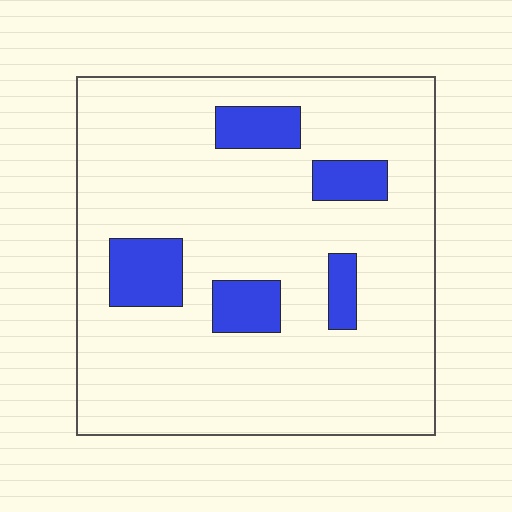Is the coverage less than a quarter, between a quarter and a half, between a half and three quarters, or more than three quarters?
Less than a quarter.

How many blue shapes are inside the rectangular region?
5.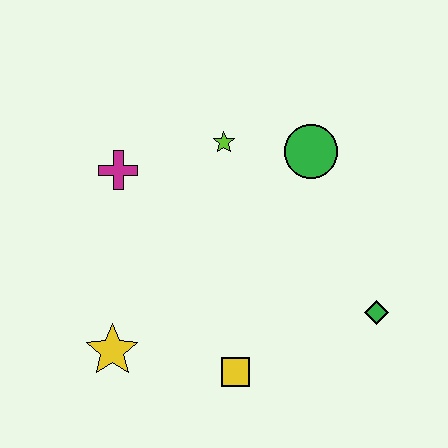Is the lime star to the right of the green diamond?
No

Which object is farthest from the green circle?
The yellow star is farthest from the green circle.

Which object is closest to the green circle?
The lime star is closest to the green circle.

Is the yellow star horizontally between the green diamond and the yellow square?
No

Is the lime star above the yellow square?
Yes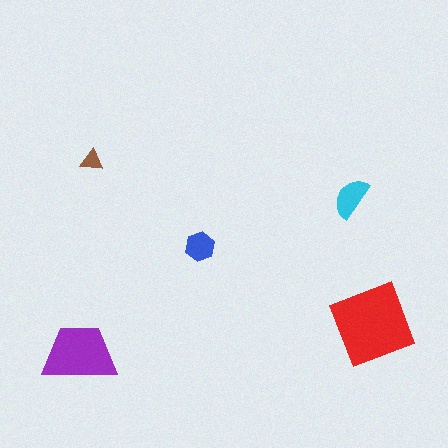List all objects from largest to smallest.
The red square, the purple trapezoid, the cyan semicircle, the blue hexagon, the brown triangle.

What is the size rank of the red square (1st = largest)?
1st.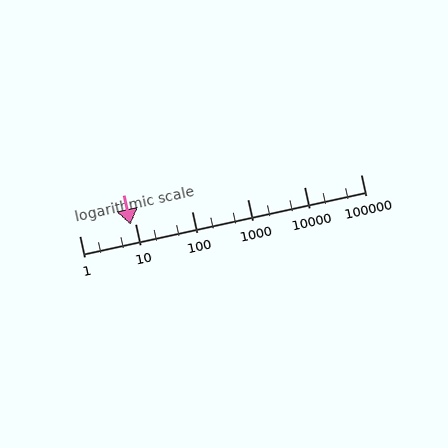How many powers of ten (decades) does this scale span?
The scale spans 5 decades, from 1 to 100000.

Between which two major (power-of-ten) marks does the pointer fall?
The pointer is between 1 and 10.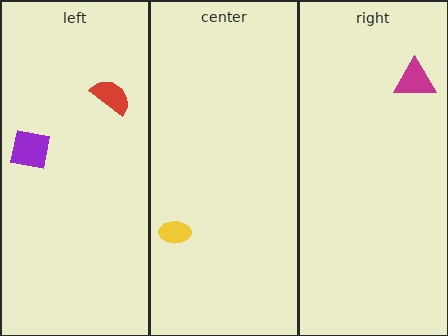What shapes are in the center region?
The yellow ellipse.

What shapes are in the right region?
The magenta triangle.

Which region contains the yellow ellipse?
The center region.